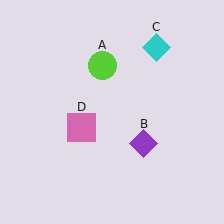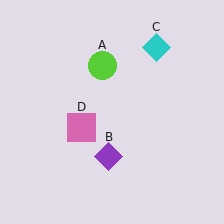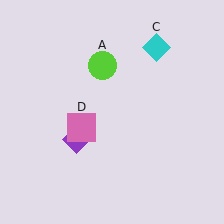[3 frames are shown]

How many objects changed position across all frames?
1 object changed position: purple diamond (object B).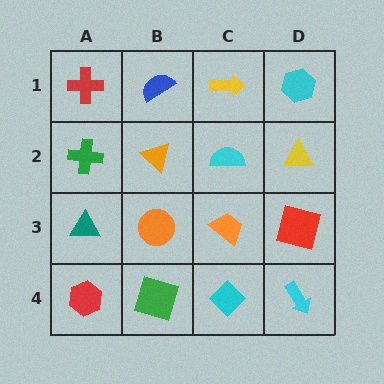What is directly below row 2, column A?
A teal triangle.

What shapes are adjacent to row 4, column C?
An orange trapezoid (row 3, column C), a green square (row 4, column B), a cyan arrow (row 4, column D).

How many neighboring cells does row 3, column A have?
3.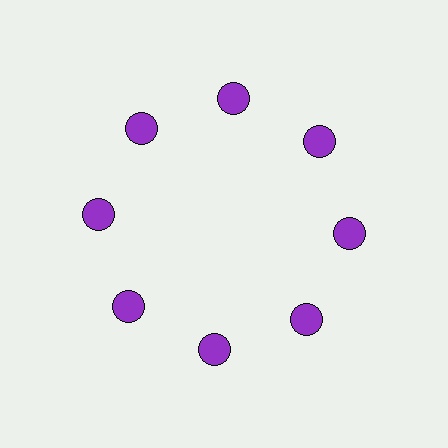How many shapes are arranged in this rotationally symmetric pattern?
There are 8 shapes, arranged in 8 groups of 1.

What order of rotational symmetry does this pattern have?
This pattern has 8-fold rotational symmetry.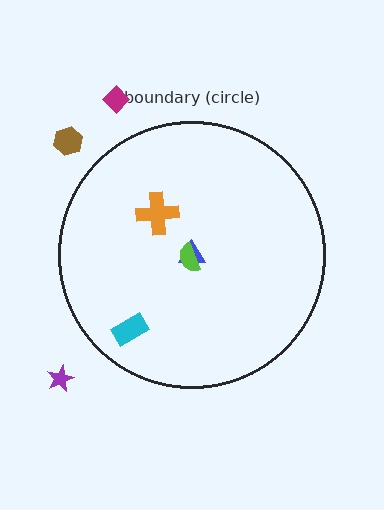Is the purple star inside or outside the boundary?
Outside.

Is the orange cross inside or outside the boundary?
Inside.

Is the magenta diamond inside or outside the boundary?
Outside.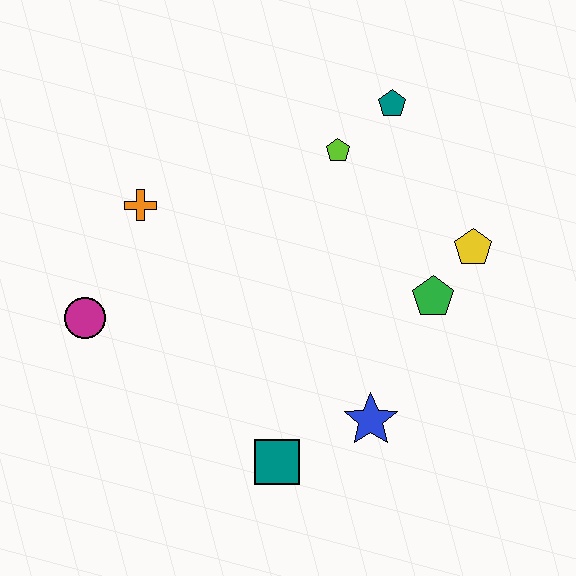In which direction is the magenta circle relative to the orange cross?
The magenta circle is below the orange cross.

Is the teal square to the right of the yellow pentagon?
No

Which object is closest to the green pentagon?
The yellow pentagon is closest to the green pentagon.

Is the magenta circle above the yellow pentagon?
No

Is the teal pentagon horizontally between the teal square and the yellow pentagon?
Yes